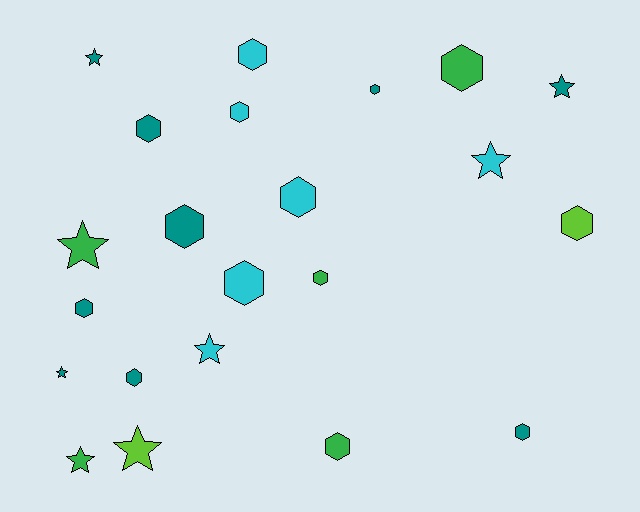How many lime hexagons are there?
There is 1 lime hexagon.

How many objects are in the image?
There are 22 objects.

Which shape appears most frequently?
Hexagon, with 14 objects.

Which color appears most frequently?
Teal, with 9 objects.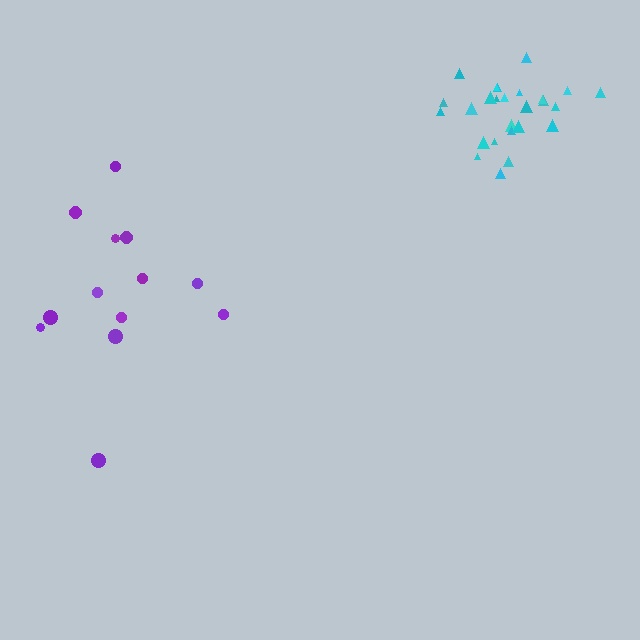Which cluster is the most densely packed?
Cyan.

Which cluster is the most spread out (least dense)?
Purple.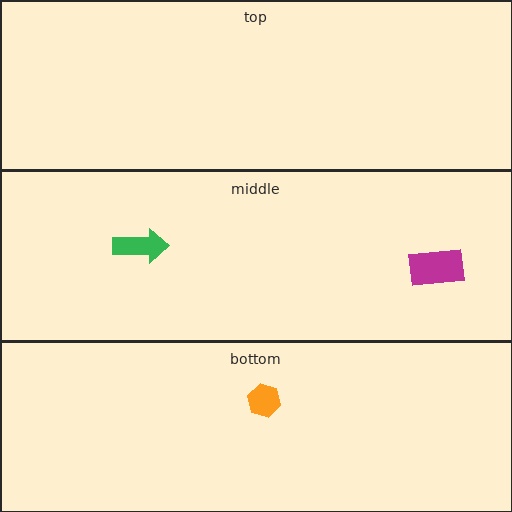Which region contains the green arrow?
The middle region.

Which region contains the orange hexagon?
The bottom region.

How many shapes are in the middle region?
2.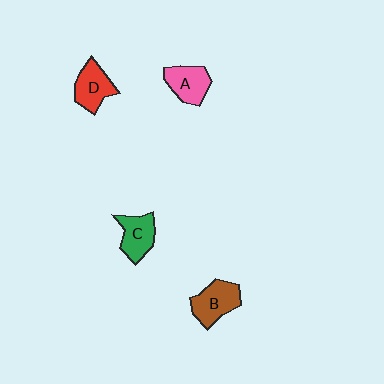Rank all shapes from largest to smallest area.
From largest to smallest: B (brown), C (green), D (red), A (pink).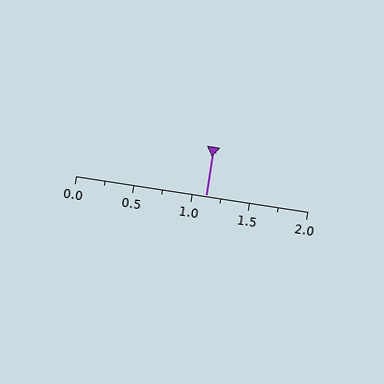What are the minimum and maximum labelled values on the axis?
The axis runs from 0.0 to 2.0.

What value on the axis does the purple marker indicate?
The marker indicates approximately 1.12.